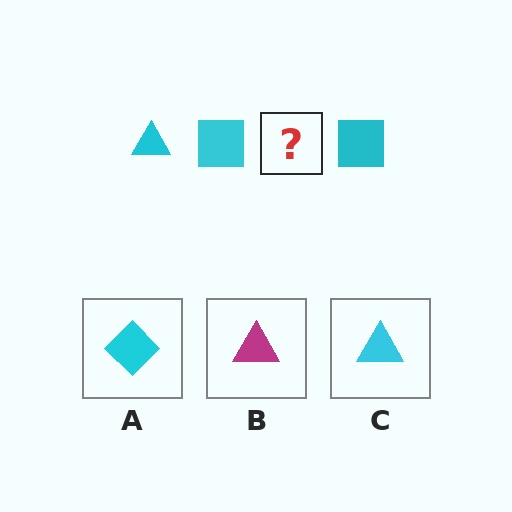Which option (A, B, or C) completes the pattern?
C.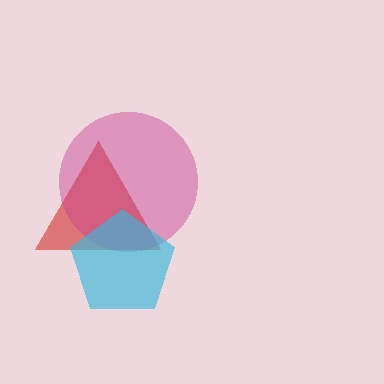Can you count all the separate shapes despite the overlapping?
Yes, there are 3 separate shapes.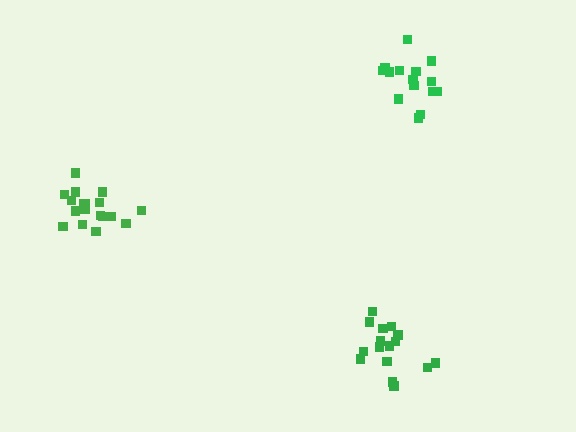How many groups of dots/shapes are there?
There are 3 groups.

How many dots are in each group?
Group 1: 16 dots, Group 2: 15 dots, Group 3: 19 dots (50 total).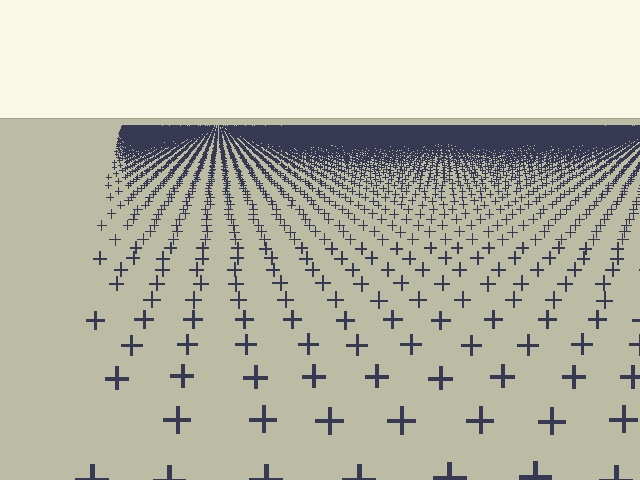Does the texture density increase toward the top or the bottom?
Density increases toward the top.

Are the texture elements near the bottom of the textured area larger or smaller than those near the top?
Larger. Near the bottom, elements are closer to the viewer and appear at a bigger on-screen size.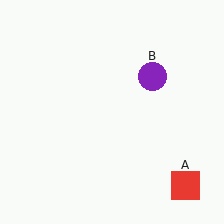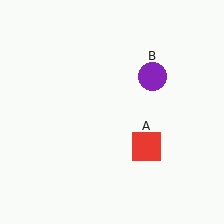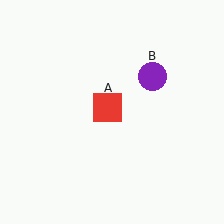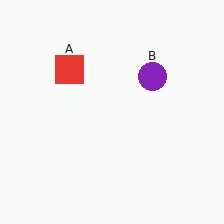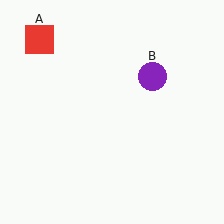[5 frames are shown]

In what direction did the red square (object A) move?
The red square (object A) moved up and to the left.